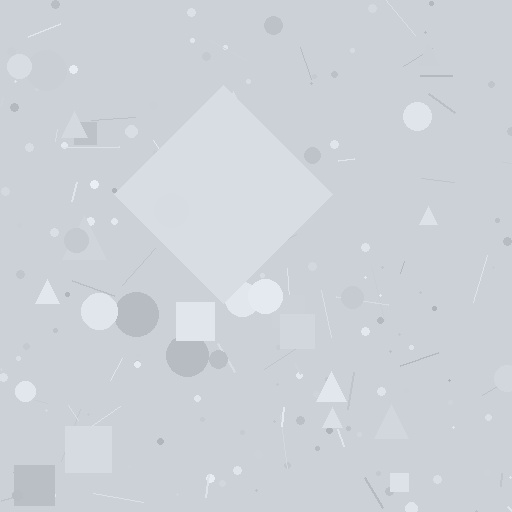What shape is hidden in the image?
A diamond is hidden in the image.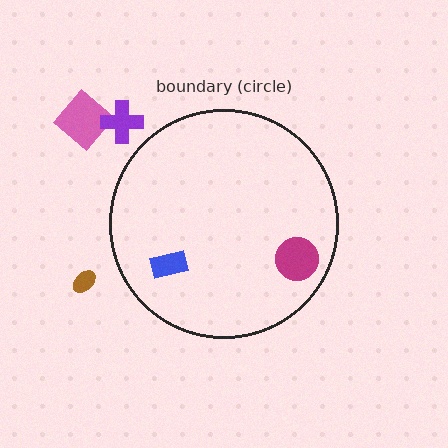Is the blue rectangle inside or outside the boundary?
Inside.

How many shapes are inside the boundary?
2 inside, 3 outside.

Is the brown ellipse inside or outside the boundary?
Outside.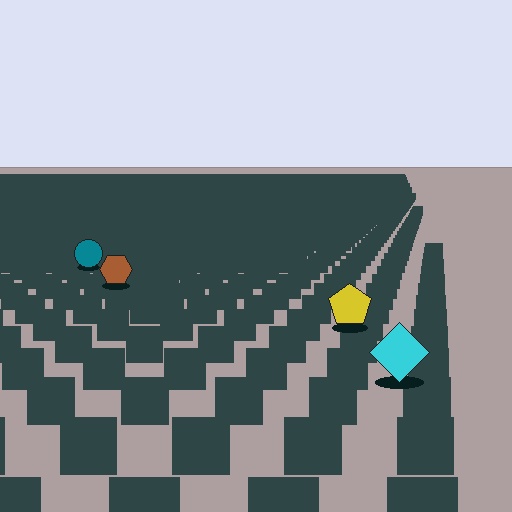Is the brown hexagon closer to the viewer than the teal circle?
Yes. The brown hexagon is closer — you can tell from the texture gradient: the ground texture is coarser near it.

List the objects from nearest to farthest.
From nearest to farthest: the cyan diamond, the yellow pentagon, the brown hexagon, the teal circle.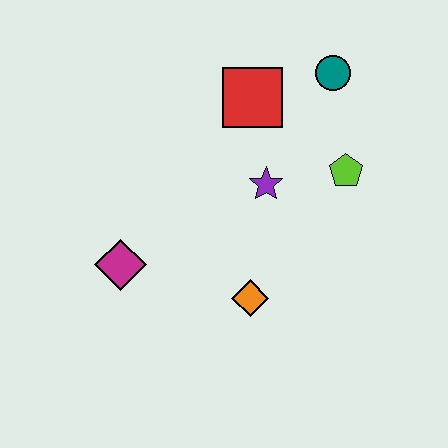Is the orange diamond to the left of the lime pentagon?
Yes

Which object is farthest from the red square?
The magenta diamond is farthest from the red square.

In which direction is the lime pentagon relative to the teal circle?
The lime pentagon is below the teal circle.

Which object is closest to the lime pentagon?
The purple star is closest to the lime pentagon.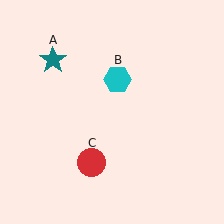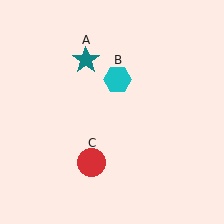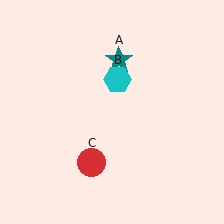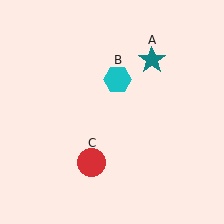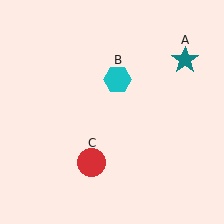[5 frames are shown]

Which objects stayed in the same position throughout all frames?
Cyan hexagon (object B) and red circle (object C) remained stationary.